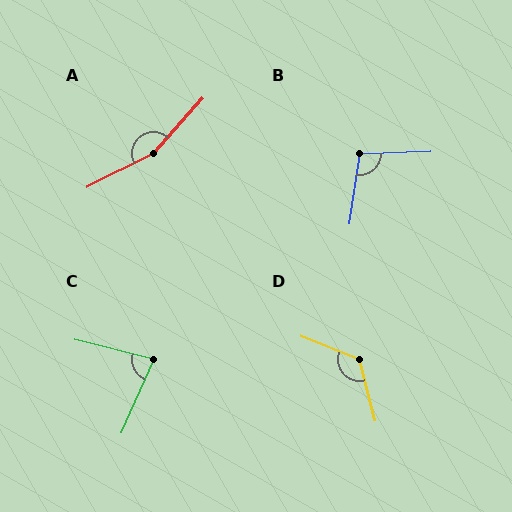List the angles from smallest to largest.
C (80°), B (101°), D (125°), A (158°).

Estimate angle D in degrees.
Approximately 125 degrees.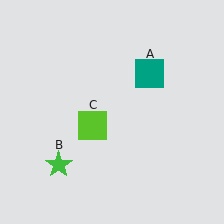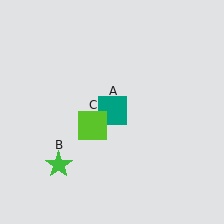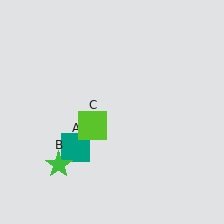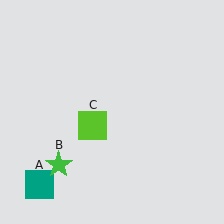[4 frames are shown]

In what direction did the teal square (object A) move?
The teal square (object A) moved down and to the left.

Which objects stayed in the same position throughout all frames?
Green star (object B) and lime square (object C) remained stationary.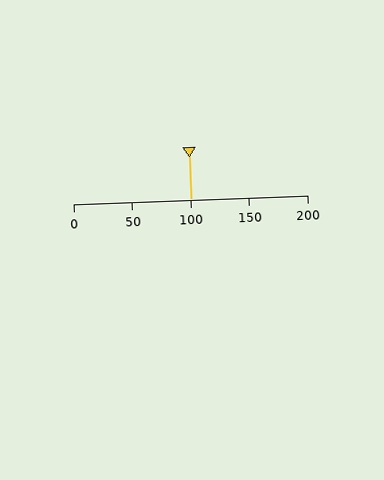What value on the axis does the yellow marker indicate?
The marker indicates approximately 100.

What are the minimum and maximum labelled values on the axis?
The axis runs from 0 to 200.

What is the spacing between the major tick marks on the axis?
The major ticks are spaced 50 apart.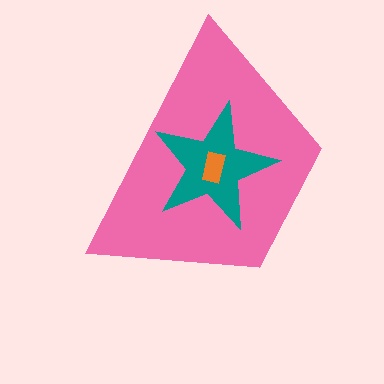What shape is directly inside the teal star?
The orange rectangle.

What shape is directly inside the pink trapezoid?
The teal star.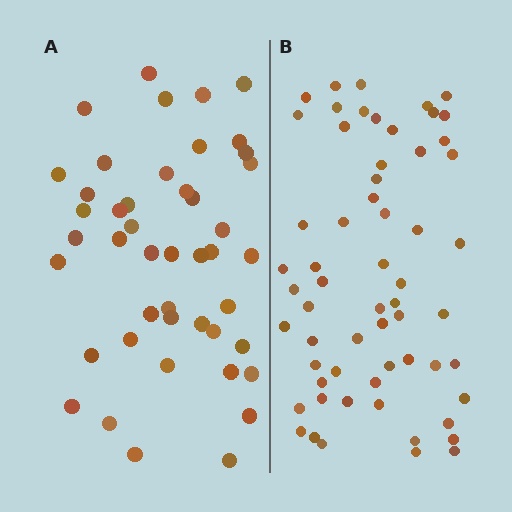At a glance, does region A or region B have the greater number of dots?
Region B (the right region) has more dots.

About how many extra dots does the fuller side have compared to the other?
Region B has approximately 15 more dots than region A.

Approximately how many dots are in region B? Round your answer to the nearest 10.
About 60 dots.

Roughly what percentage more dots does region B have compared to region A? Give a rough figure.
About 35% more.